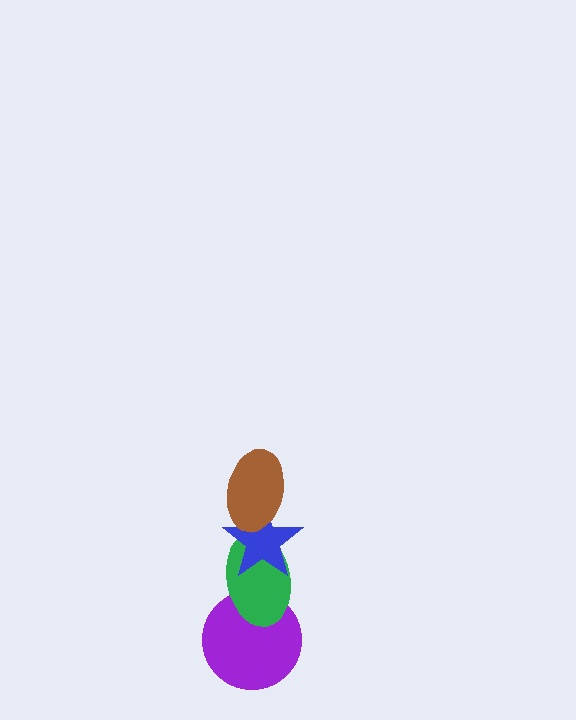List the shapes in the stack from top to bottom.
From top to bottom: the brown ellipse, the blue star, the green ellipse, the purple circle.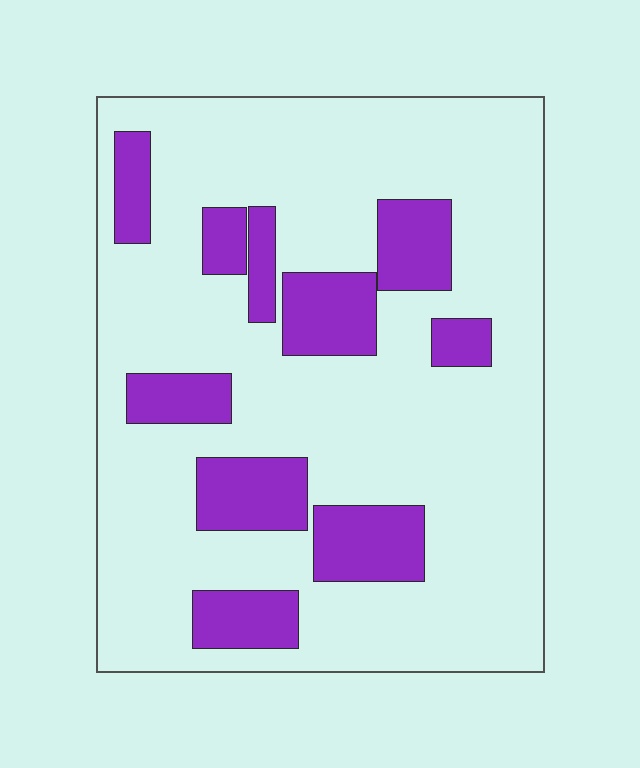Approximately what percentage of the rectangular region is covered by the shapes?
Approximately 20%.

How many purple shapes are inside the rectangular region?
10.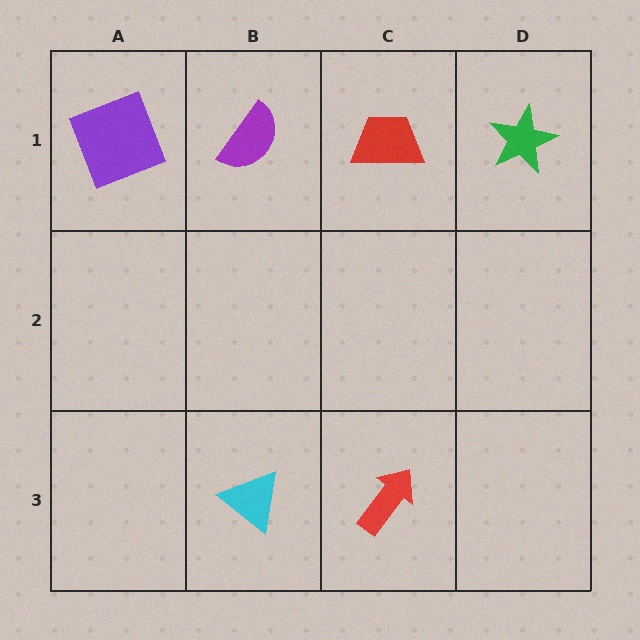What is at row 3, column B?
A cyan triangle.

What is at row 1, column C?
A red trapezoid.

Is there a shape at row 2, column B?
No, that cell is empty.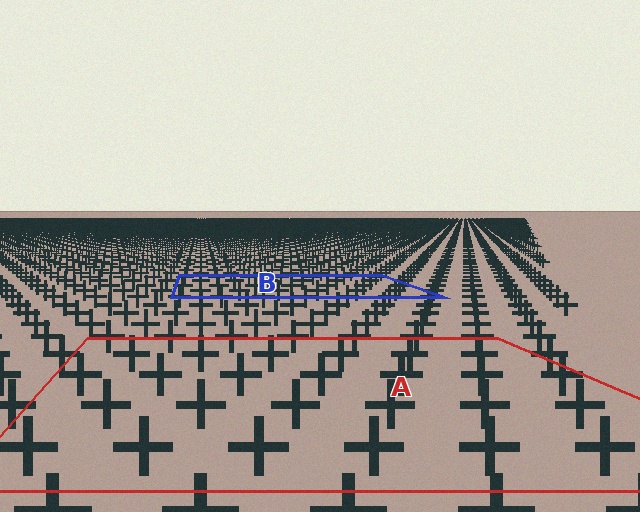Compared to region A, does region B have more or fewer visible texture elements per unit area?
Region B has more texture elements per unit area — they are packed more densely because it is farther away.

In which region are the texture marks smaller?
The texture marks are smaller in region B, because it is farther away.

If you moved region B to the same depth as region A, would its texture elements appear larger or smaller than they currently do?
They would appear larger. At a closer depth, the same texture elements are projected at a bigger on-screen size.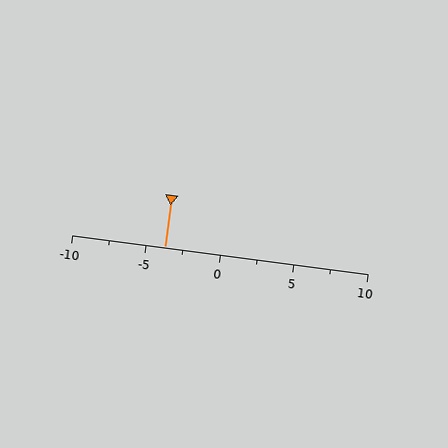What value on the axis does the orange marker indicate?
The marker indicates approximately -3.8.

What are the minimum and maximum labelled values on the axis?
The axis runs from -10 to 10.